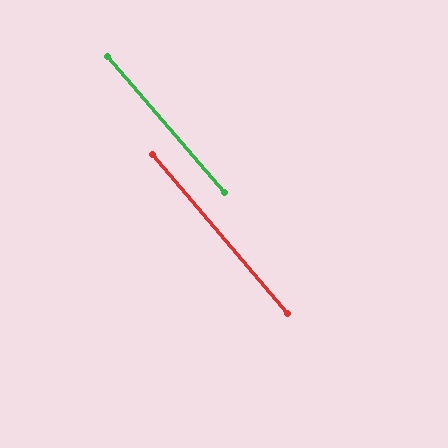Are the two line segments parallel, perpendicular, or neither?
Parallel — their directions differ by only 0.4°.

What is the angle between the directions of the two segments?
Approximately 0 degrees.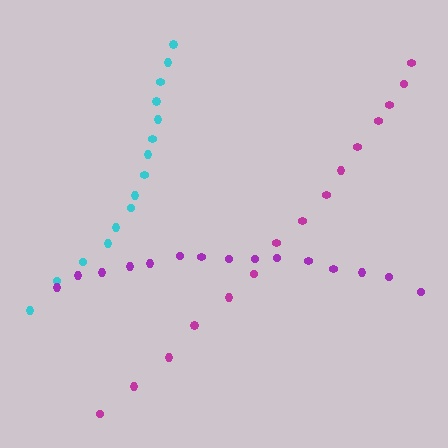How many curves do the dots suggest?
There are 3 distinct paths.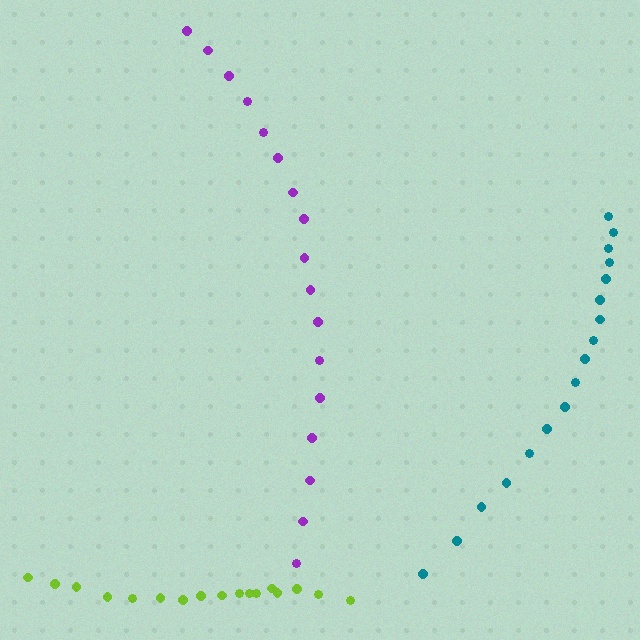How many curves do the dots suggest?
There are 3 distinct paths.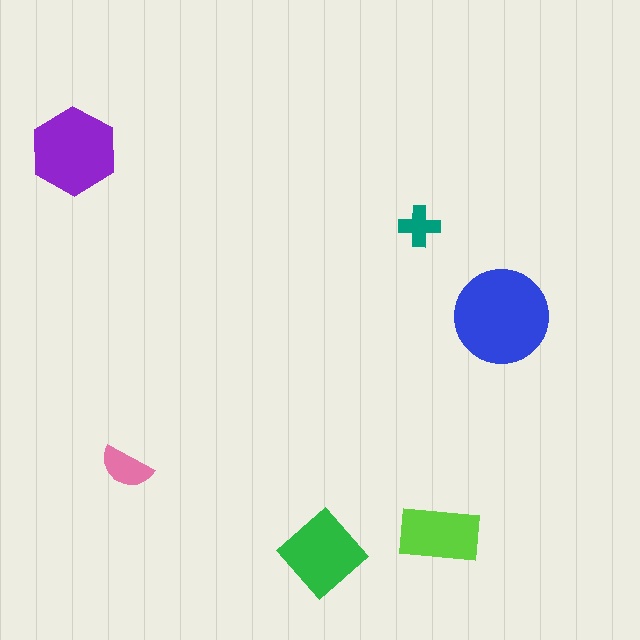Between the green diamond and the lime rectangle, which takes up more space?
The green diamond.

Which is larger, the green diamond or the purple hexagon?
The purple hexagon.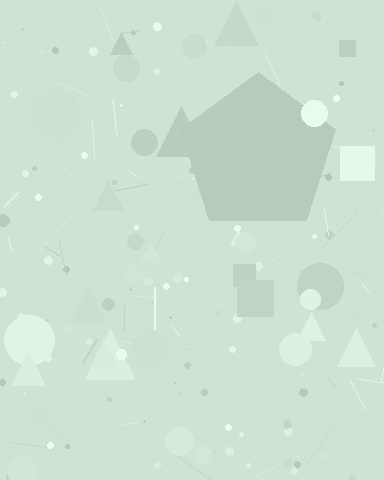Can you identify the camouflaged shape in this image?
The camouflaged shape is a pentagon.